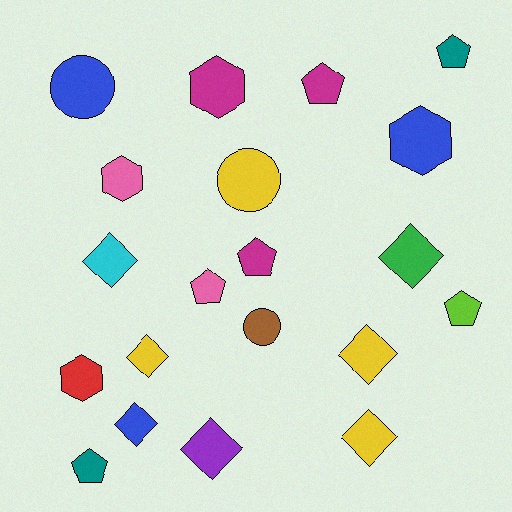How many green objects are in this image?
There is 1 green object.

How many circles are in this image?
There are 3 circles.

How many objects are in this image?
There are 20 objects.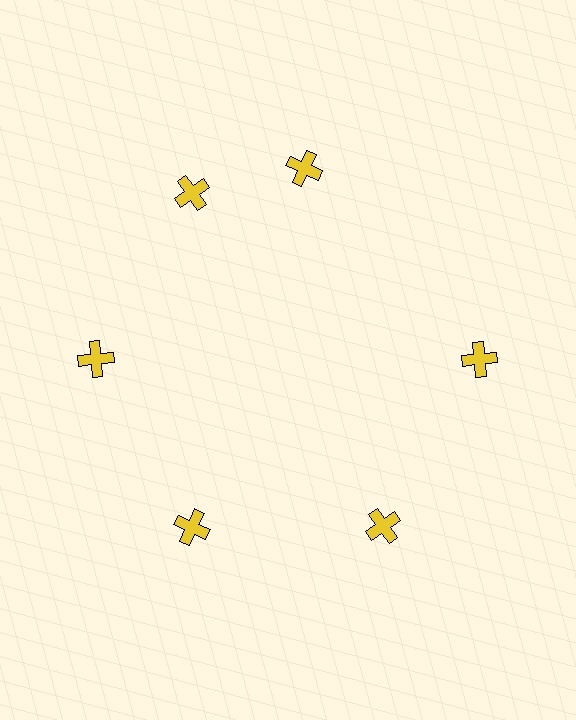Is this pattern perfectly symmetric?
No. The 6 yellow crosses are arranged in a ring, but one element near the 1 o'clock position is rotated out of alignment along the ring, breaking the 6-fold rotational symmetry.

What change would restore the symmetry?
The symmetry would be restored by rotating it back into even spacing with its neighbors so that all 6 crosses sit at equal angles and equal distance from the center.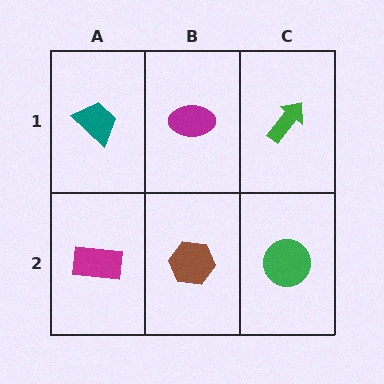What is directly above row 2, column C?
A green arrow.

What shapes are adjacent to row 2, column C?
A green arrow (row 1, column C), a brown hexagon (row 2, column B).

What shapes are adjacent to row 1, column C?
A green circle (row 2, column C), a magenta ellipse (row 1, column B).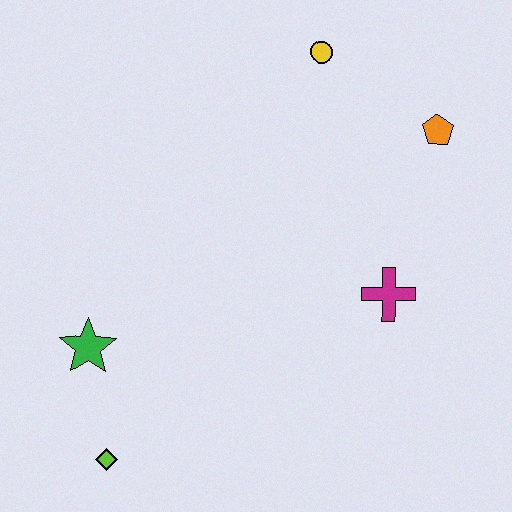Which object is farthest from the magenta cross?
The lime diamond is farthest from the magenta cross.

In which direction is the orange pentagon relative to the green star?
The orange pentagon is to the right of the green star.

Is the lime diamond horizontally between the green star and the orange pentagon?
Yes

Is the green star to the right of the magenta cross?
No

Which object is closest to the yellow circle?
The orange pentagon is closest to the yellow circle.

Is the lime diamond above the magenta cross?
No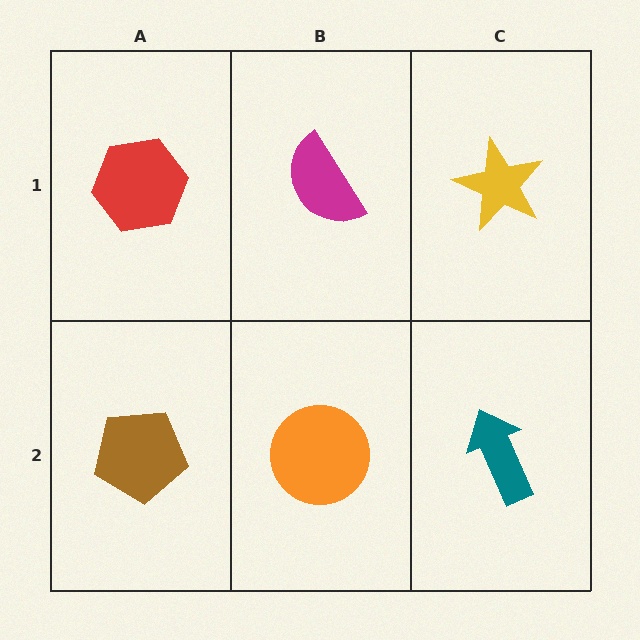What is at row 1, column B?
A magenta semicircle.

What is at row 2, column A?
A brown pentagon.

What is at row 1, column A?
A red hexagon.